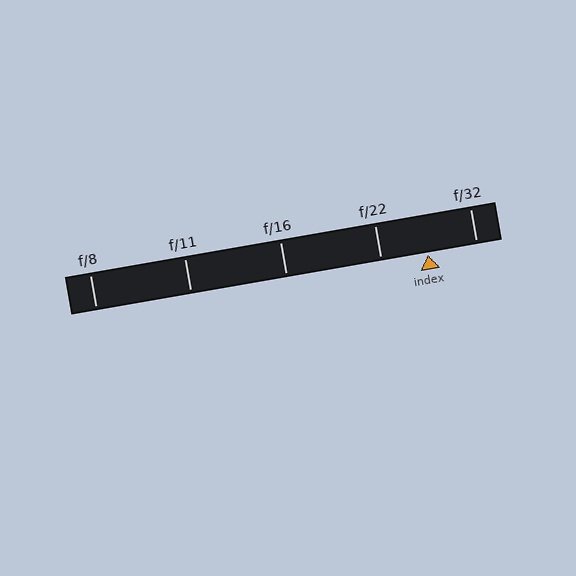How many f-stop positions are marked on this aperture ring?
There are 5 f-stop positions marked.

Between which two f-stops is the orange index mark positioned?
The index mark is between f/22 and f/32.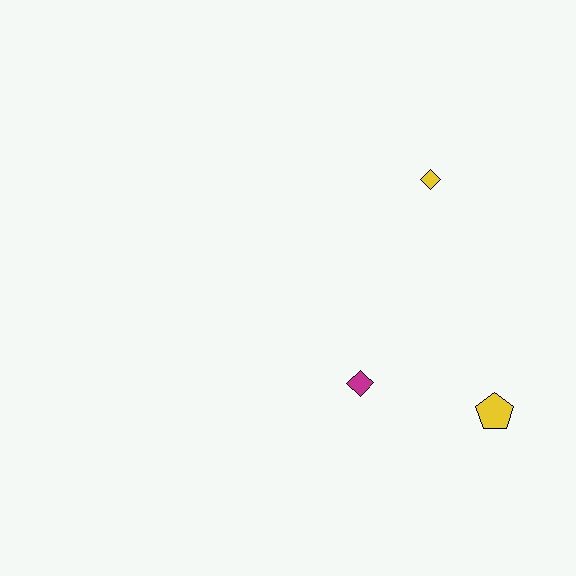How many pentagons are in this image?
There is 1 pentagon.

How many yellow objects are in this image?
There are 2 yellow objects.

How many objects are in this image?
There are 3 objects.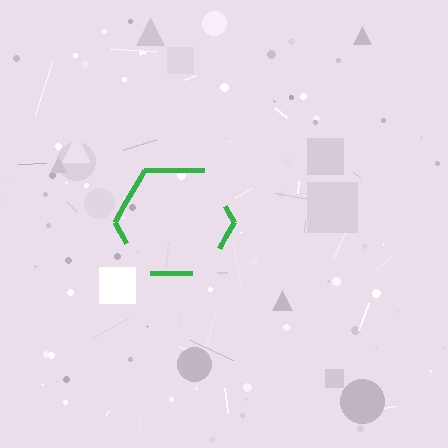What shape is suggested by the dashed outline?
The dashed outline suggests a hexagon.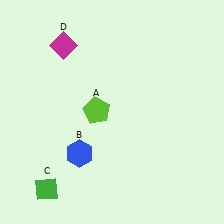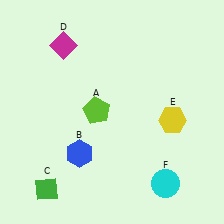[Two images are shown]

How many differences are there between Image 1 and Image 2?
There are 2 differences between the two images.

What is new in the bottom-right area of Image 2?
A cyan circle (F) was added in the bottom-right area of Image 2.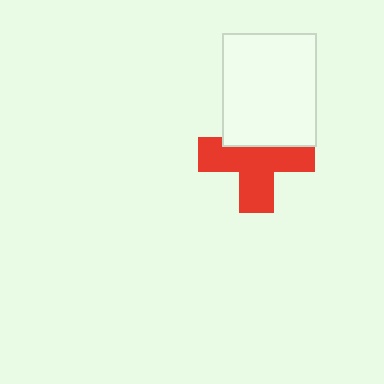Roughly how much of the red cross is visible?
Most of it is visible (roughly 66%).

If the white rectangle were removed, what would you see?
You would see the complete red cross.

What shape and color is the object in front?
The object in front is a white rectangle.